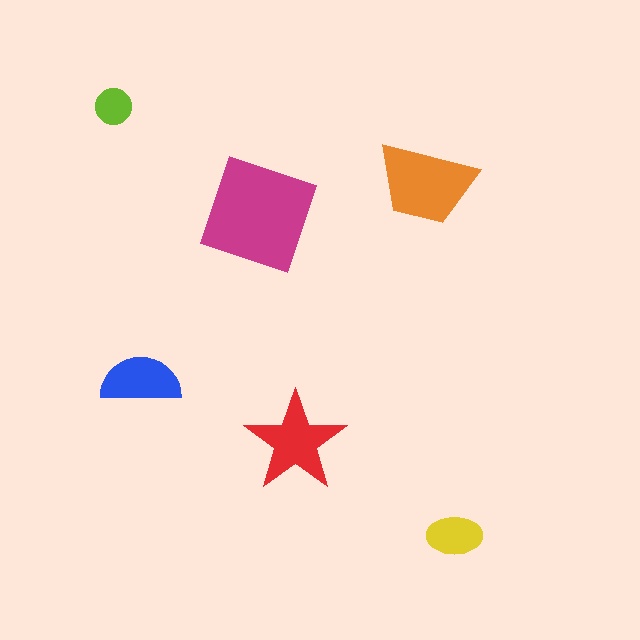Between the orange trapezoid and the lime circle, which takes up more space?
The orange trapezoid.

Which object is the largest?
The magenta square.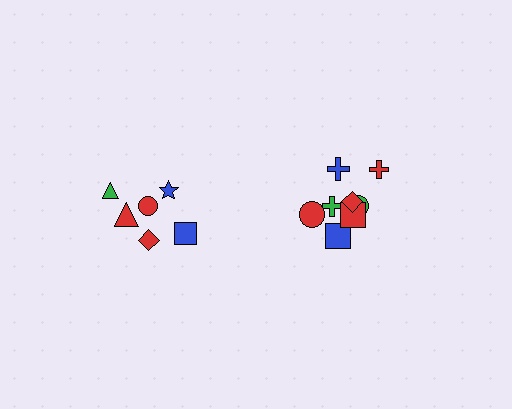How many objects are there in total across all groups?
There are 14 objects.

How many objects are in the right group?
There are 8 objects.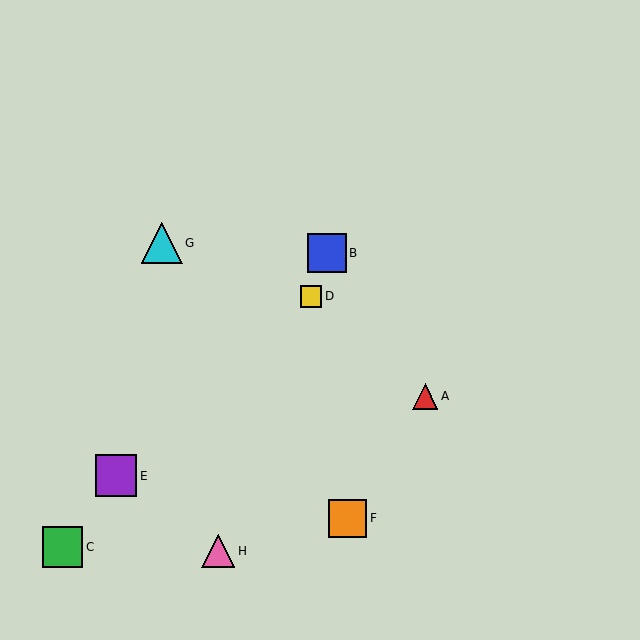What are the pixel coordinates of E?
Object E is at (116, 476).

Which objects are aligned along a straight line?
Objects B, D, H are aligned along a straight line.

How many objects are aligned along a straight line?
3 objects (B, D, H) are aligned along a straight line.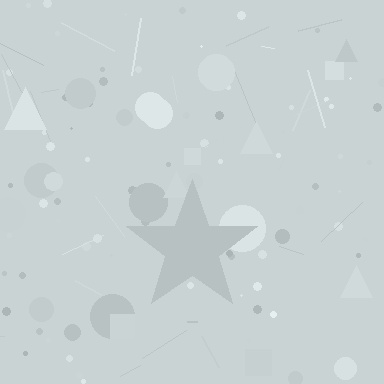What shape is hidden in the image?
A star is hidden in the image.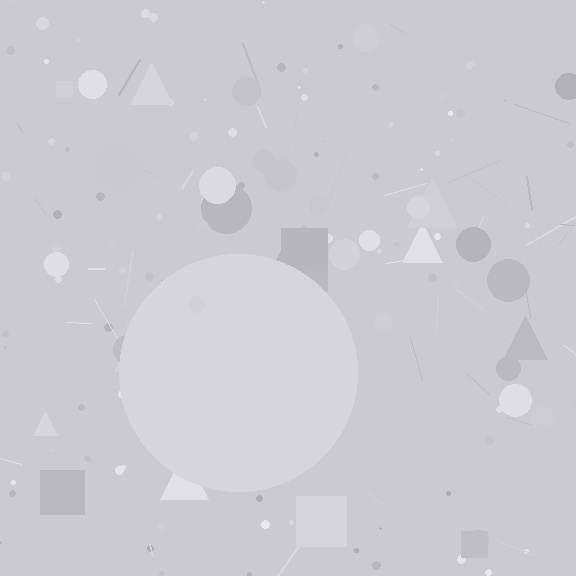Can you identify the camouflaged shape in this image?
The camouflaged shape is a circle.